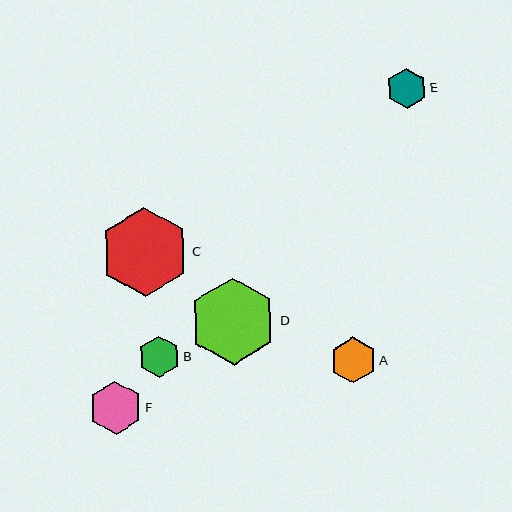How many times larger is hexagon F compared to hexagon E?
Hexagon F is approximately 1.3 times the size of hexagon E.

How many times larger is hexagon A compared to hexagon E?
Hexagon A is approximately 1.2 times the size of hexagon E.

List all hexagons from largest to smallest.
From largest to smallest: C, D, F, A, B, E.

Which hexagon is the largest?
Hexagon C is the largest with a size of approximately 89 pixels.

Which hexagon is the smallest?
Hexagon E is the smallest with a size of approximately 40 pixels.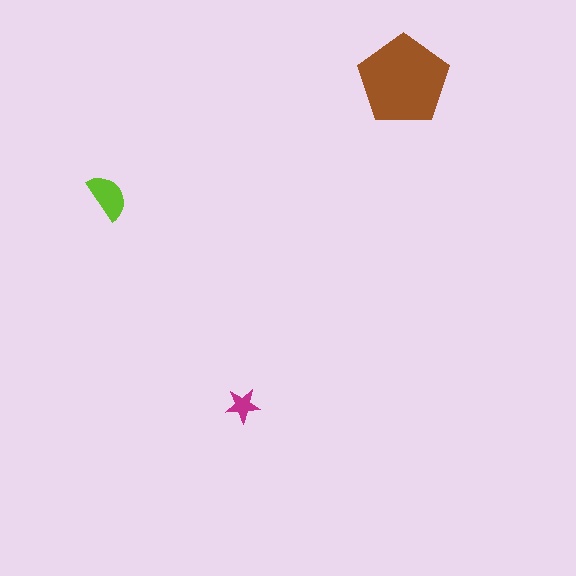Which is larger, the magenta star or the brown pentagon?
The brown pentagon.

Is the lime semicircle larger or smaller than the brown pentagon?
Smaller.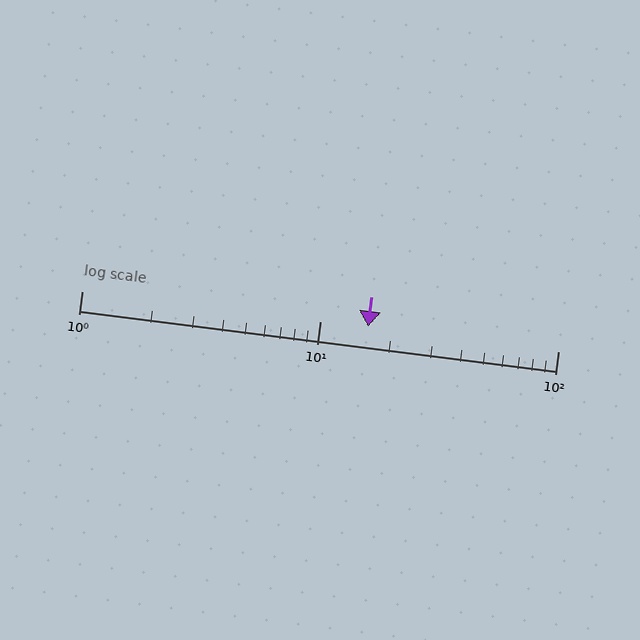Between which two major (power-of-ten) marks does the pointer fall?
The pointer is between 10 and 100.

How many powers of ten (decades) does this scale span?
The scale spans 2 decades, from 1 to 100.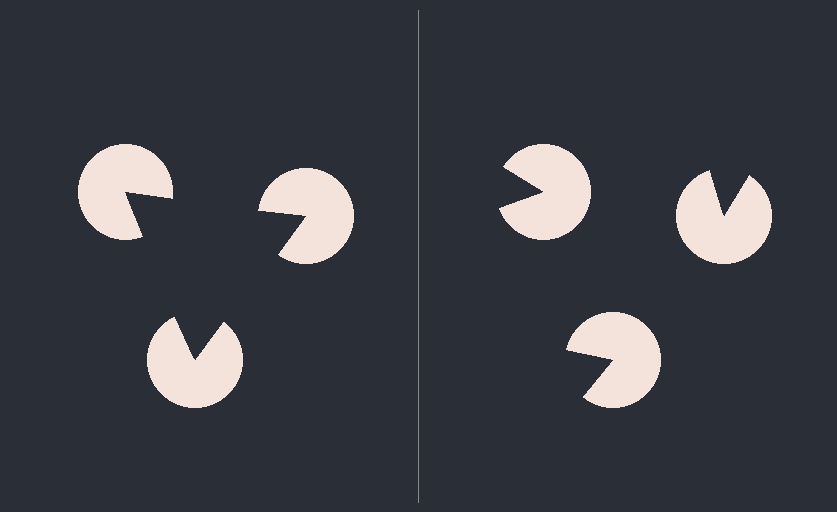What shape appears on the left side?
An illusory triangle.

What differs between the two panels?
The pac-man discs are positioned identically on both sides; only the wedge orientations differ. On the left they align to a triangle; on the right they are misaligned.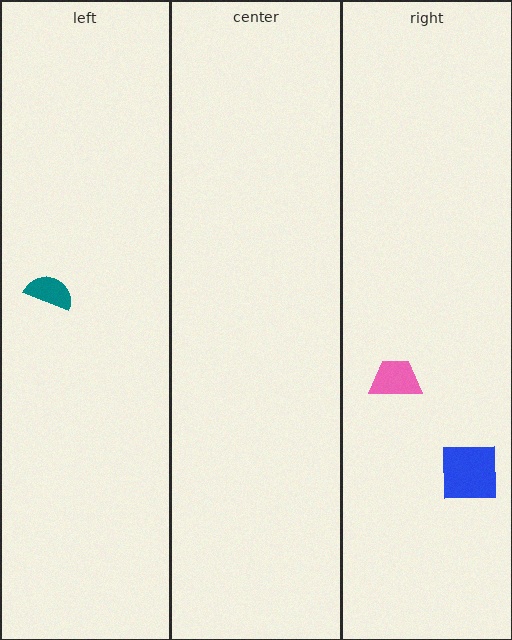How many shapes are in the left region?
1.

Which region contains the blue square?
The right region.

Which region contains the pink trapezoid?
The right region.